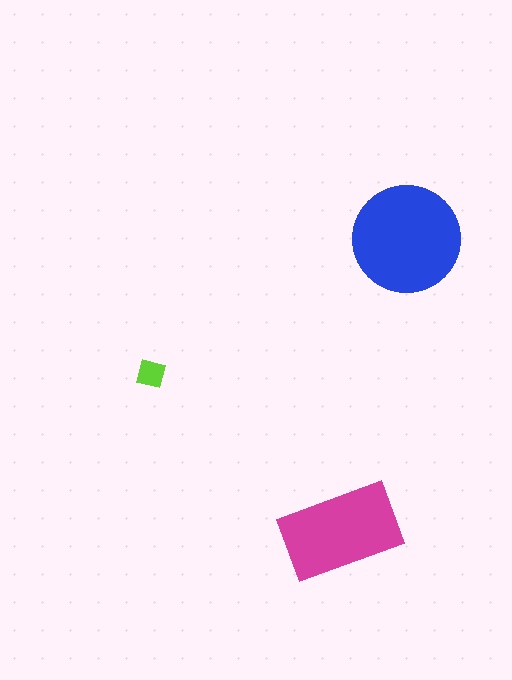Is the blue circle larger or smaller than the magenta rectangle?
Larger.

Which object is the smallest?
The lime square.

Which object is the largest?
The blue circle.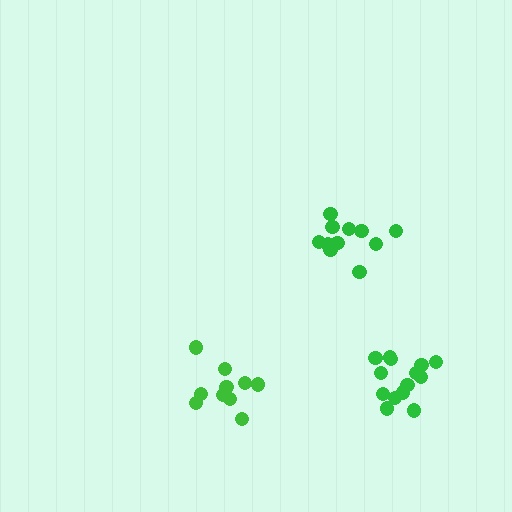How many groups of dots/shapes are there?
There are 3 groups.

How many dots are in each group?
Group 1: 12 dots, Group 2: 10 dots, Group 3: 14 dots (36 total).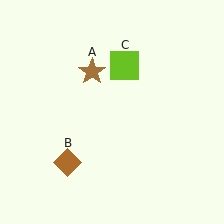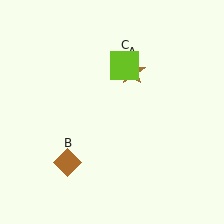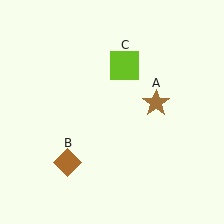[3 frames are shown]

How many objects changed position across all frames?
1 object changed position: brown star (object A).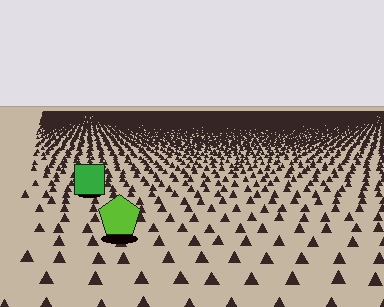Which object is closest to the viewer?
The lime pentagon is closest. The texture marks near it are larger and more spread out.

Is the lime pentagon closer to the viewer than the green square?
Yes. The lime pentagon is closer — you can tell from the texture gradient: the ground texture is coarser near it.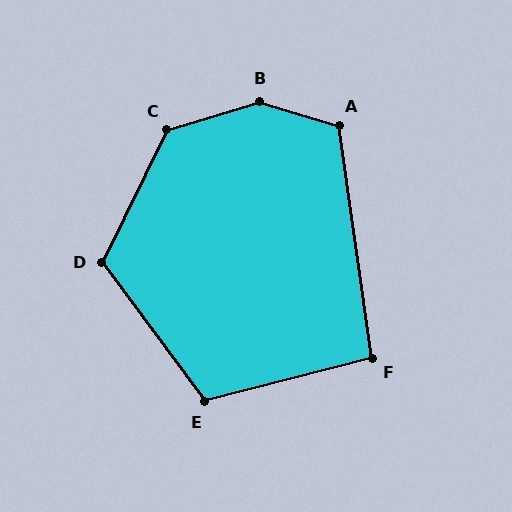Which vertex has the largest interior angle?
B, at approximately 146 degrees.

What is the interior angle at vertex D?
Approximately 117 degrees (obtuse).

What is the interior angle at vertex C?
Approximately 133 degrees (obtuse).